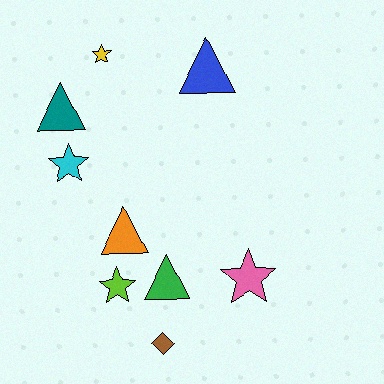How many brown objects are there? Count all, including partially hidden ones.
There is 1 brown object.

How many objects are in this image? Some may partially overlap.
There are 9 objects.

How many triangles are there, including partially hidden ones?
There are 4 triangles.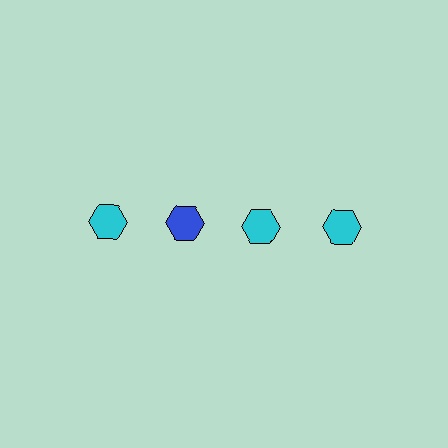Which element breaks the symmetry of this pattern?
The blue hexagon in the top row, second from left column breaks the symmetry. All other shapes are cyan hexagons.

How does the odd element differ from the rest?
It has a different color: blue instead of cyan.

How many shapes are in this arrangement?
There are 4 shapes arranged in a grid pattern.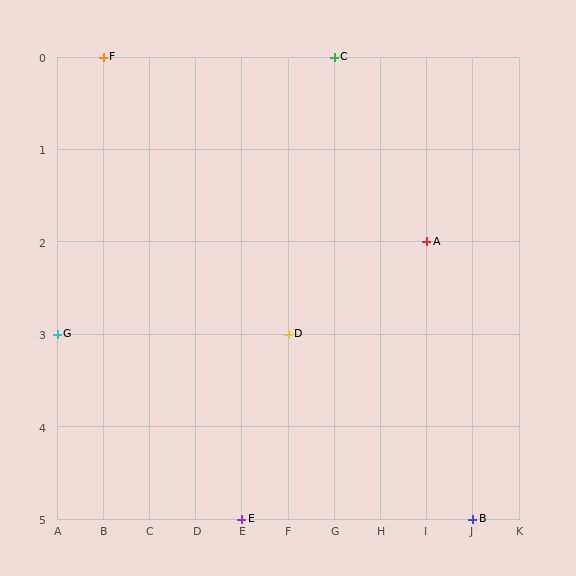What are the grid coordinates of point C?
Point C is at grid coordinates (G, 0).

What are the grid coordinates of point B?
Point B is at grid coordinates (J, 5).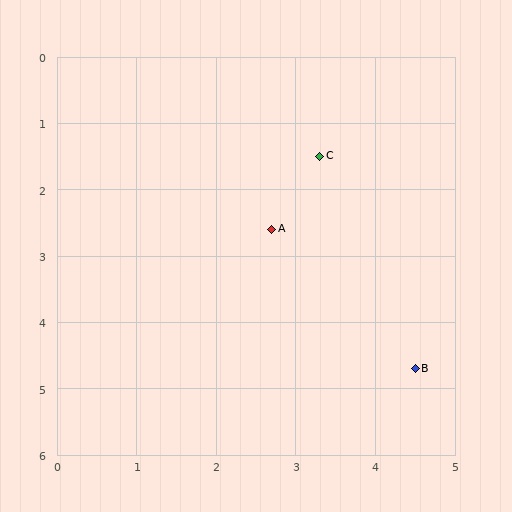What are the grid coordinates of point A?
Point A is at approximately (2.7, 2.6).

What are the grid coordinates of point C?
Point C is at approximately (3.3, 1.5).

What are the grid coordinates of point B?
Point B is at approximately (4.5, 4.7).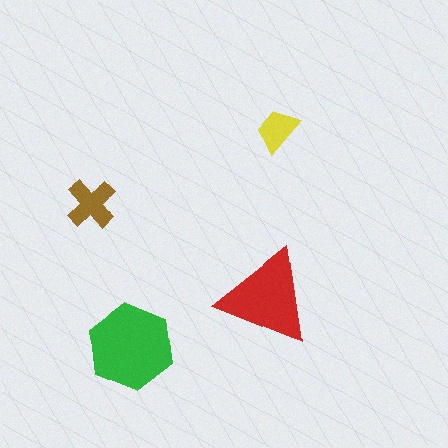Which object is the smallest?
The yellow trapezoid.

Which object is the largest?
The green hexagon.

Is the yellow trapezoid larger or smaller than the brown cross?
Smaller.